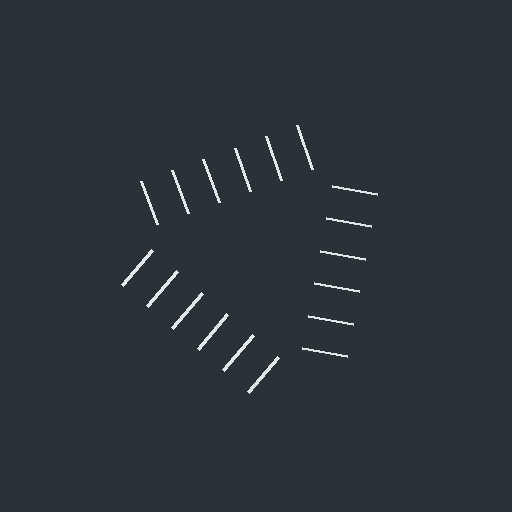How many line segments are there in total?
18 — 6 along each of the 3 edges.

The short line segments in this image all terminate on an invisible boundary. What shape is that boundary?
An illusory triangle — the line segments terminate on its edges but no continuous stroke is drawn.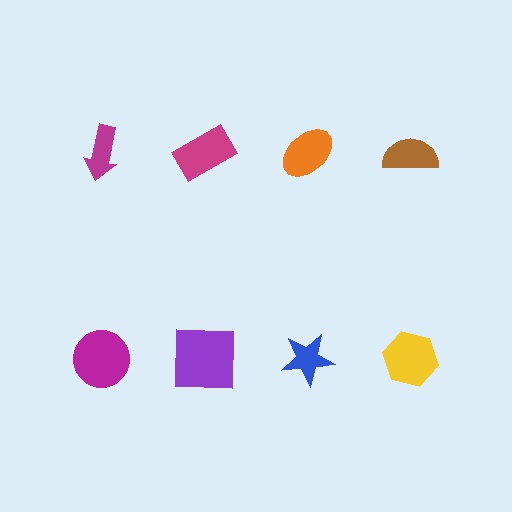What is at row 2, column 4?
A yellow hexagon.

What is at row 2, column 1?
A magenta circle.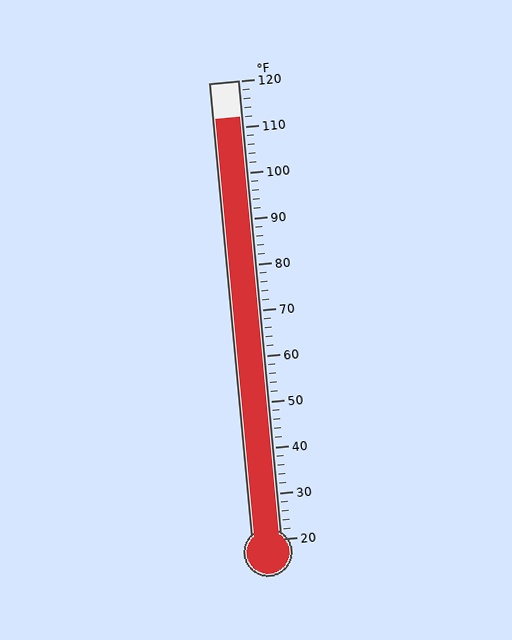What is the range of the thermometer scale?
The thermometer scale ranges from 20°F to 120°F.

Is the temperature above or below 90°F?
The temperature is above 90°F.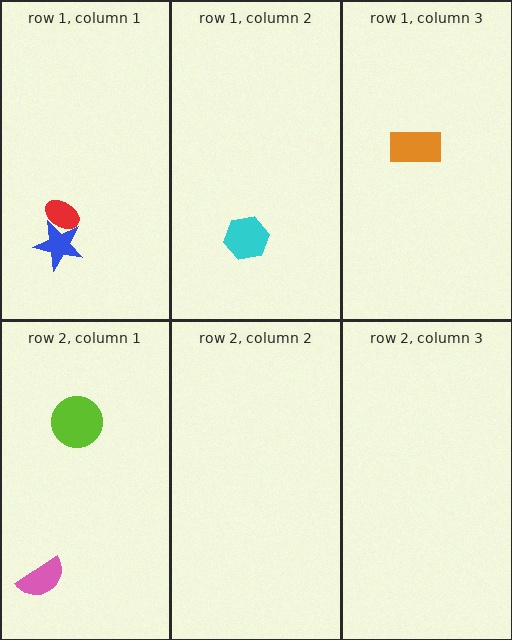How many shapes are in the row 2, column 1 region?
2.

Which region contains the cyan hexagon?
The row 1, column 2 region.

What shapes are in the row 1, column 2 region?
The cyan hexagon.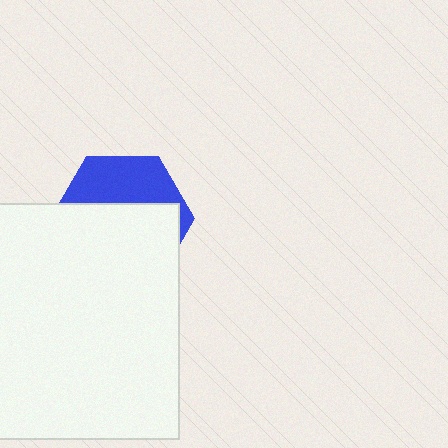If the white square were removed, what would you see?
You would see the complete blue hexagon.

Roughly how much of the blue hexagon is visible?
A small part of it is visible (roughly 38%).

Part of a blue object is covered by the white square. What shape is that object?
It is a hexagon.